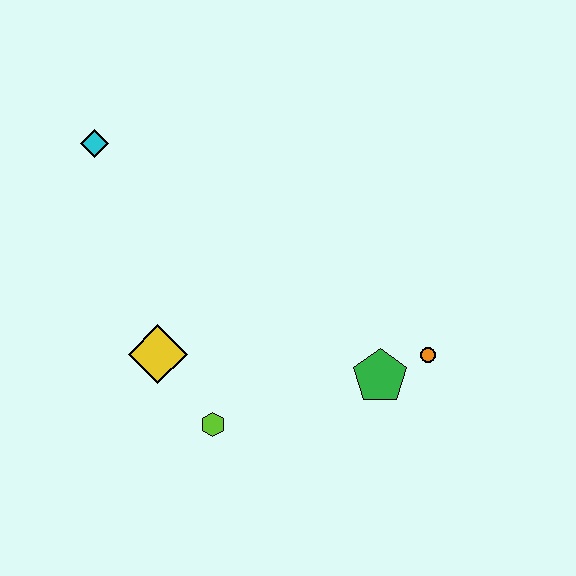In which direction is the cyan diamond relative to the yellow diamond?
The cyan diamond is above the yellow diamond.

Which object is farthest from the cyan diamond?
The orange circle is farthest from the cyan diamond.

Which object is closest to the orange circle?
The green pentagon is closest to the orange circle.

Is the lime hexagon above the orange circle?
No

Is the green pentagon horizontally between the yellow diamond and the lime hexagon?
No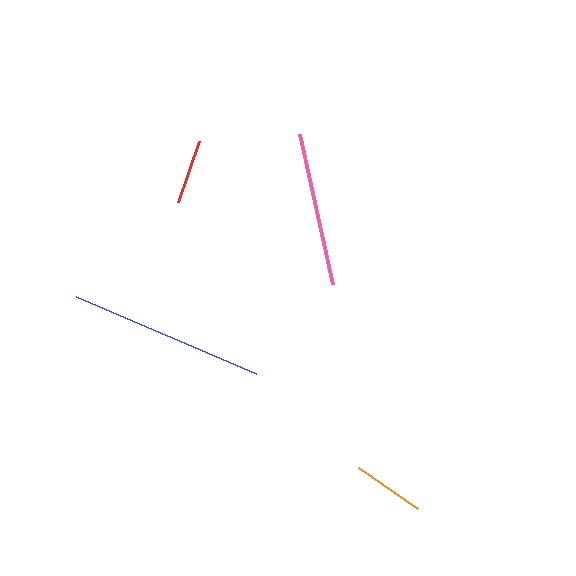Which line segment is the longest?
The blue line is the longest at approximately 196 pixels.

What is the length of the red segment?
The red segment is approximately 64 pixels long.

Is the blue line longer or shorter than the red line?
The blue line is longer than the red line.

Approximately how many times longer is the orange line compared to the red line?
The orange line is approximately 1.1 times the length of the red line.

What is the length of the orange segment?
The orange segment is approximately 72 pixels long.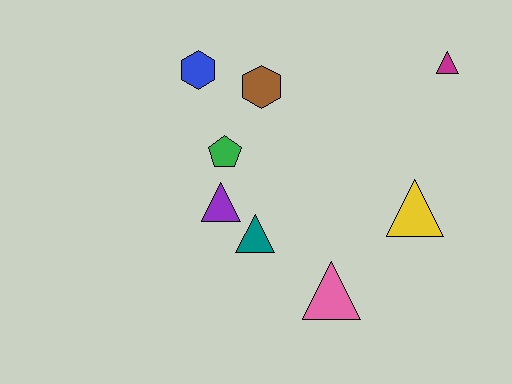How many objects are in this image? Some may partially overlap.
There are 8 objects.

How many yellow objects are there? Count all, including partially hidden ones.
There is 1 yellow object.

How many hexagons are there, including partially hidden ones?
There are 2 hexagons.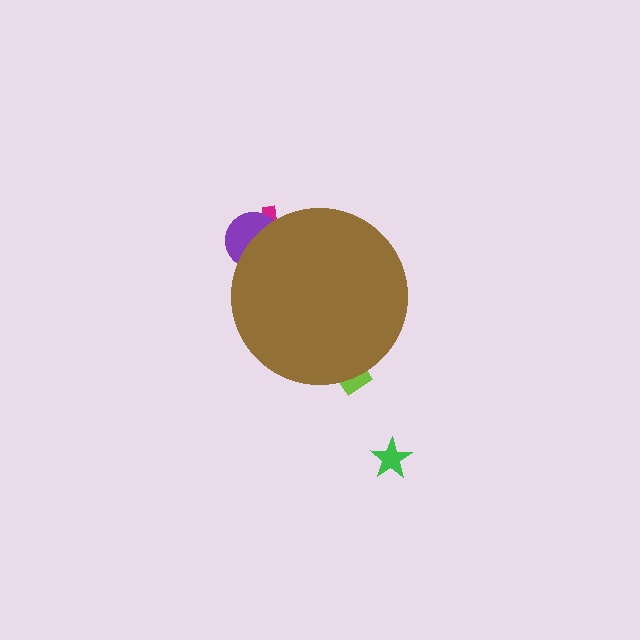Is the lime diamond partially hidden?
Yes, the lime diamond is partially hidden behind the brown circle.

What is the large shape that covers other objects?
A brown circle.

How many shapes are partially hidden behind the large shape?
3 shapes are partially hidden.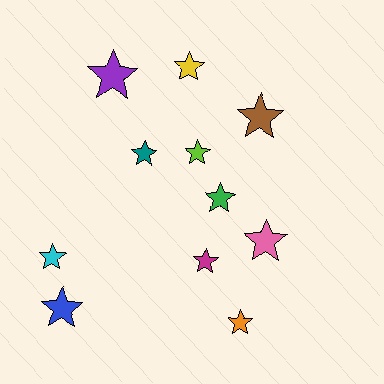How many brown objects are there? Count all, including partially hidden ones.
There is 1 brown object.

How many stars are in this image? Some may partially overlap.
There are 11 stars.